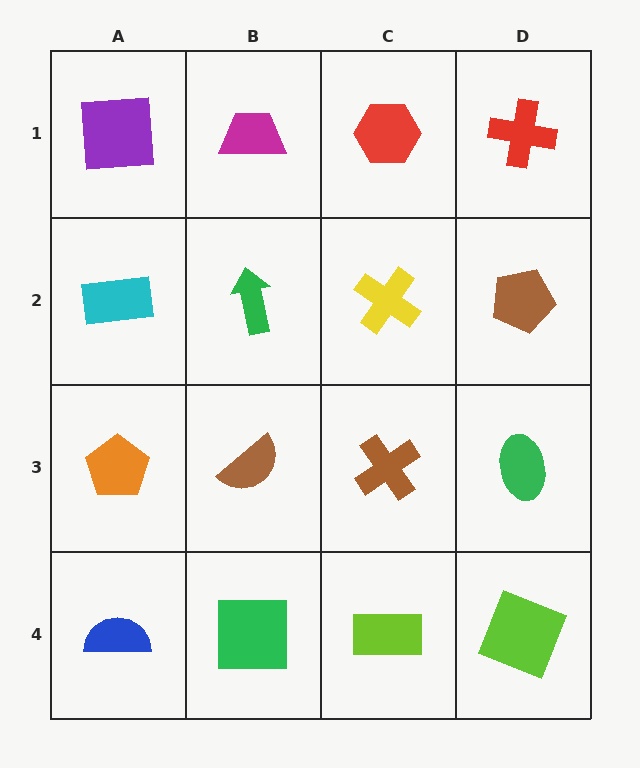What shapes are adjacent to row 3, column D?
A brown pentagon (row 2, column D), a lime square (row 4, column D), a brown cross (row 3, column C).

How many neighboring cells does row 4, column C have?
3.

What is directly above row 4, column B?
A brown semicircle.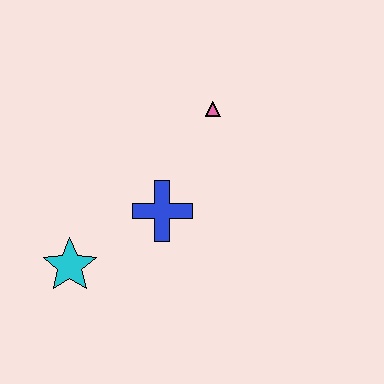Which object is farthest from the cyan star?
The pink triangle is farthest from the cyan star.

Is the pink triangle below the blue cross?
No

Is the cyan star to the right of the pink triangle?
No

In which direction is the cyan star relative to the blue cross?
The cyan star is to the left of the blue cross.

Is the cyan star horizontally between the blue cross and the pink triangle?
No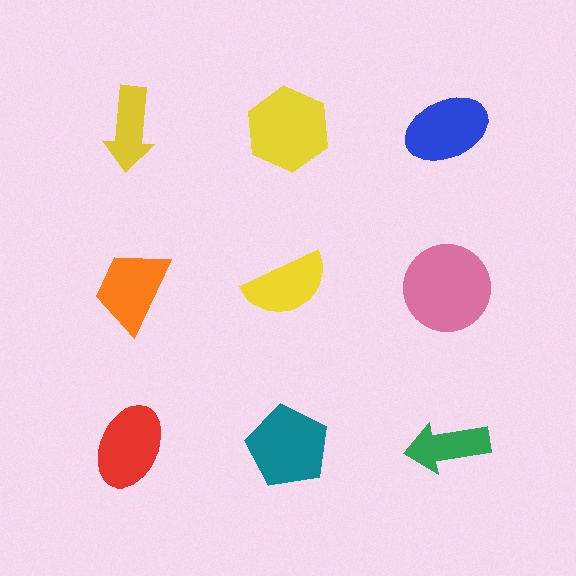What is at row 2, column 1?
An orange trapezoid.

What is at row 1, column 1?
A yellow arrow.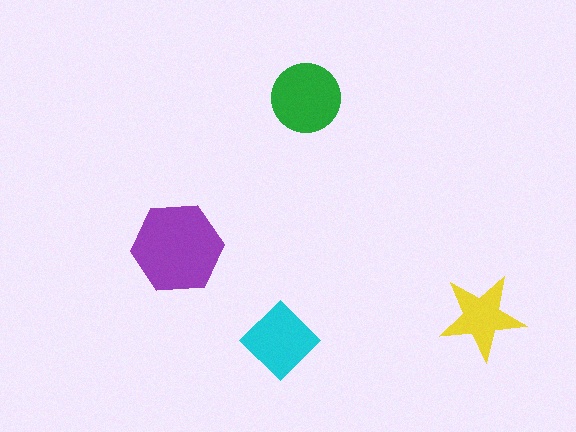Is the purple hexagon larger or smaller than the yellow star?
Larger.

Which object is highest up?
The green circle is topmost.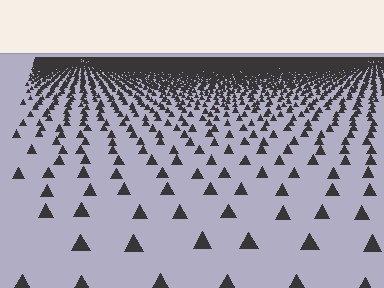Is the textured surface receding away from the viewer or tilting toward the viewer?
The surface is receding away from the viewer. Texture elements get smaller and denser toward the top.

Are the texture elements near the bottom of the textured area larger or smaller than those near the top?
Larger. Near the bottom, elements are closer to the viewer and appear at a bigger on-screen size.